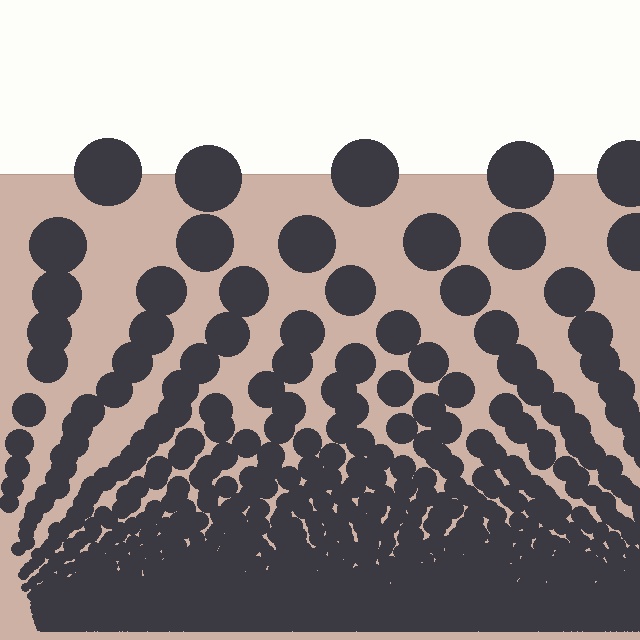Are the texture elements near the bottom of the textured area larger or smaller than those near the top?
Smaller. The gradient is inverted — elements near the bottom are smaller and denser.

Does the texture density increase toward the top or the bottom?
Density increases toward the bottom.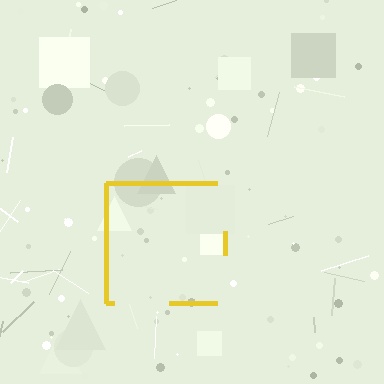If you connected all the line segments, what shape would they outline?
They would outline a square.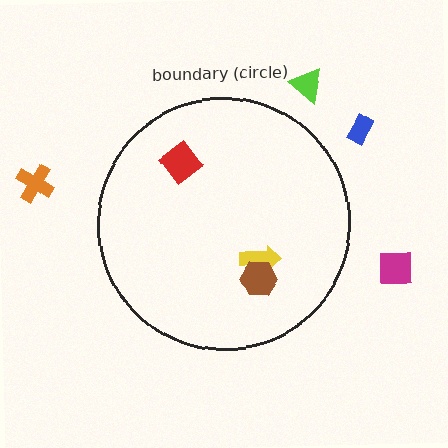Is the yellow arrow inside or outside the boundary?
Inside.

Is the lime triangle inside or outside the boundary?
Outside.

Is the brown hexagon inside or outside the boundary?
Inside.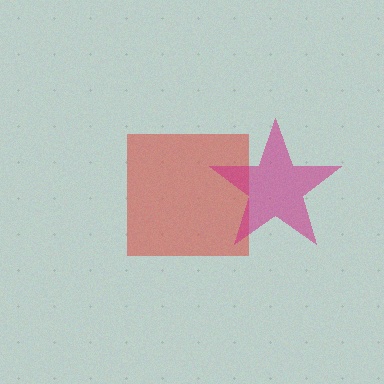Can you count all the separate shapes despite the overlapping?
Yes, there are 2 separate shapes.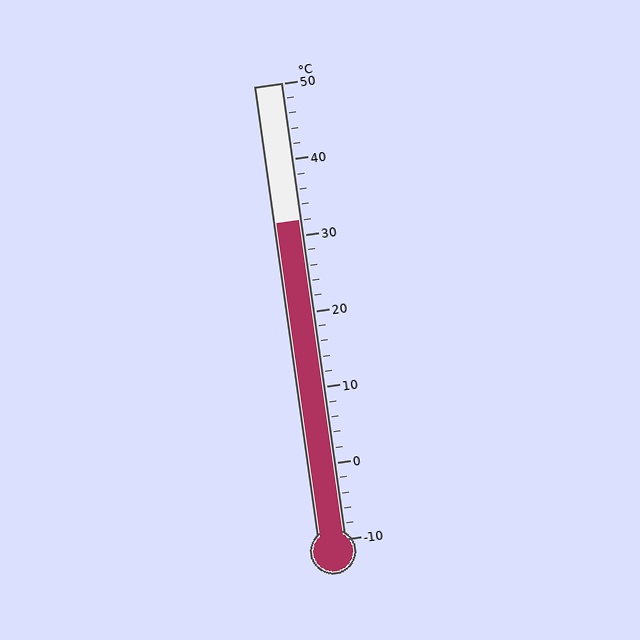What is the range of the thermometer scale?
The thermometer scale ranges from -10°C to 50°C.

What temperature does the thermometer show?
The thermometer shows approximately 32°C.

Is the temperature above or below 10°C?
The temperature is above 10°C.